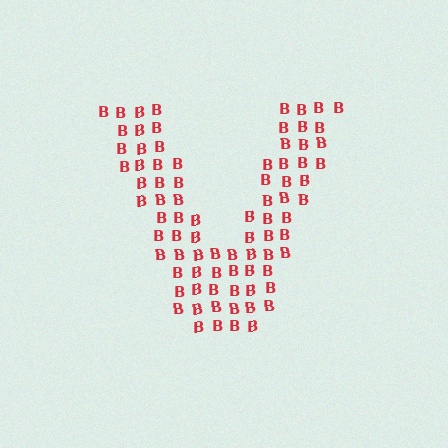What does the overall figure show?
The overall figure shows the letter V.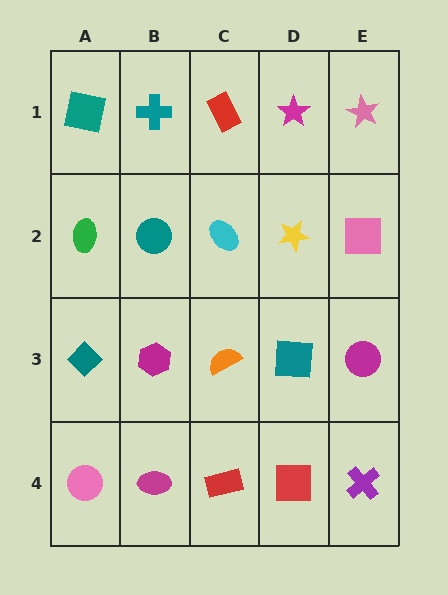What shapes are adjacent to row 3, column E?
A pink square (row 2, column E), a purple cross (row 4, column E), a teal square (row 3, column D).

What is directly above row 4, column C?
An orange semicircle.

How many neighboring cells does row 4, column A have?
2.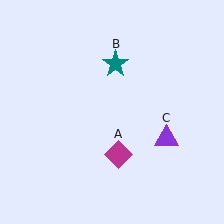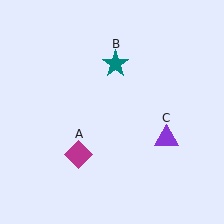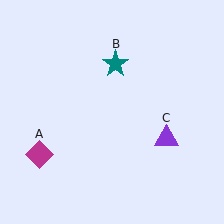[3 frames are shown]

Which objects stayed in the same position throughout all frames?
Teal star (object B) and purple triangle (object C) remained stationary.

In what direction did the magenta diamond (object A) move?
The magenta diamond (object A) moved left.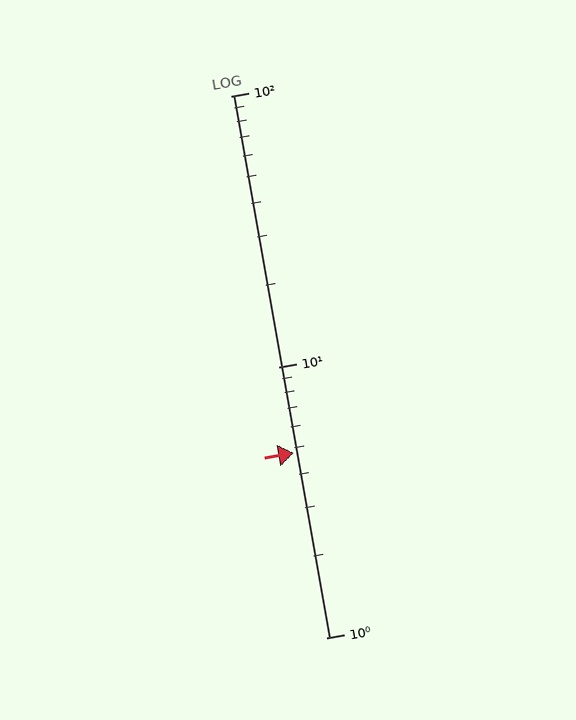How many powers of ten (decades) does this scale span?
The scale spans 2 decades, from 1 to 100.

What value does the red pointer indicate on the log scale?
The pointer indicates approximately 4.8.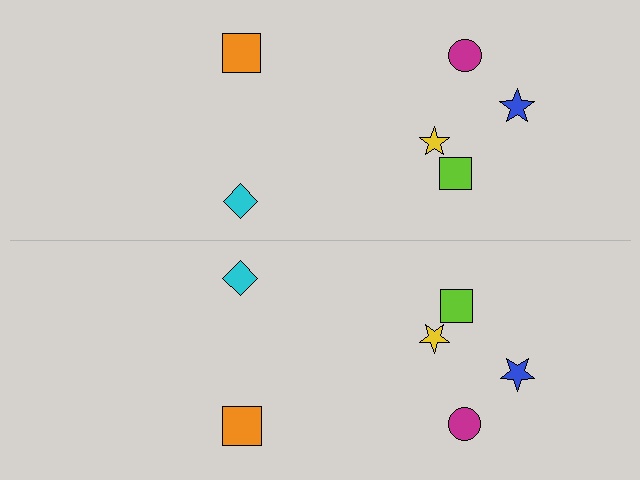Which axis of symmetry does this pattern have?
The pattern has a horizontal axis of symmetry running through the center of the image.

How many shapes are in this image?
There are 12 shapes in this image.